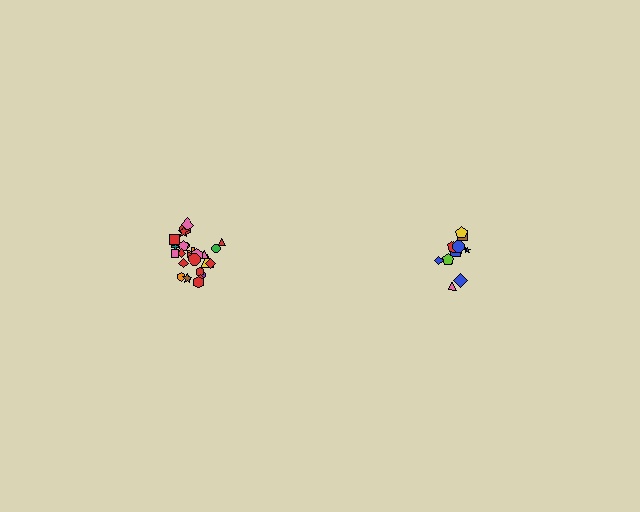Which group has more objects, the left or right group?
The left group.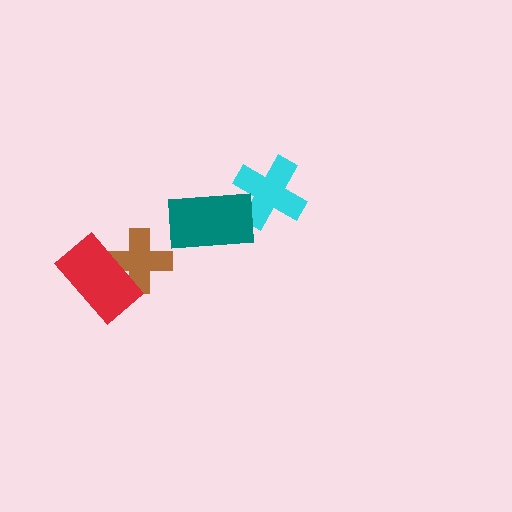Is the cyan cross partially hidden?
Yes, it is partially covered by another shape.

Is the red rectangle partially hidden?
No, no other shape covers it.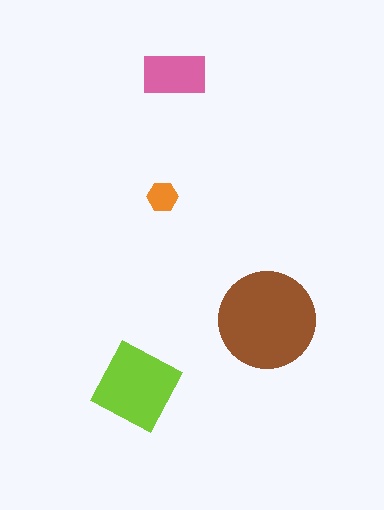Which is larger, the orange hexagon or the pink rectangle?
The pink rectangle.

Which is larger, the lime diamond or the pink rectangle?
The lime diamond.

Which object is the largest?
The brown circle.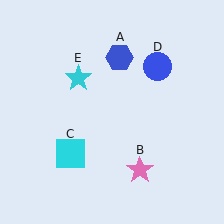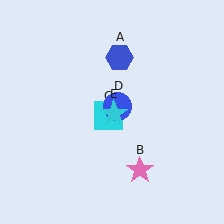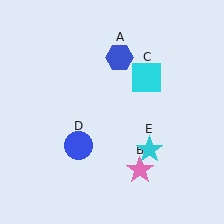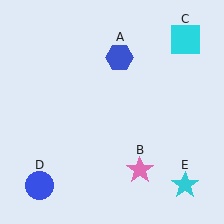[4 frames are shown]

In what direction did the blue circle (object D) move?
The blue circle (object D) moved down and to the left.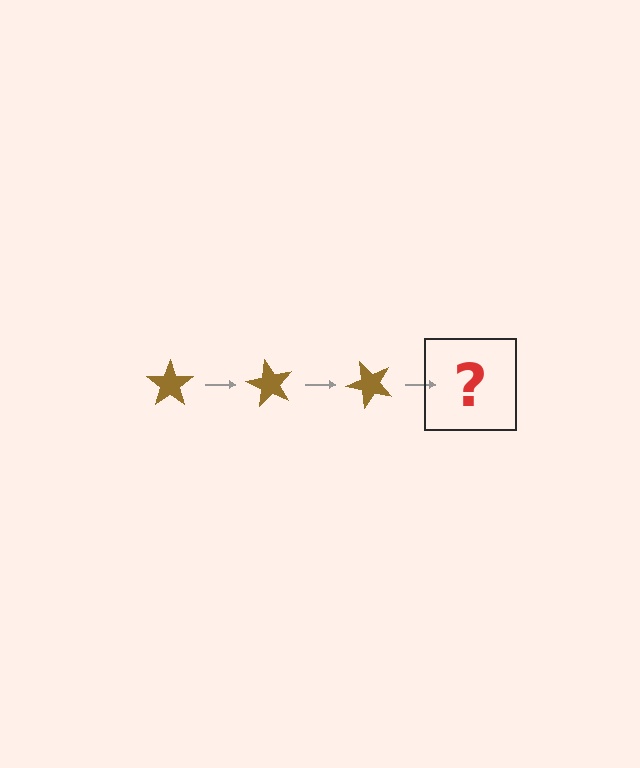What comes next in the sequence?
The next element should be a brown star rotated 180 degrees.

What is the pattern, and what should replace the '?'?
The pattern is that the star rotates 60 degrees each step. The '?' should be a brown star rotated 180 degrees.